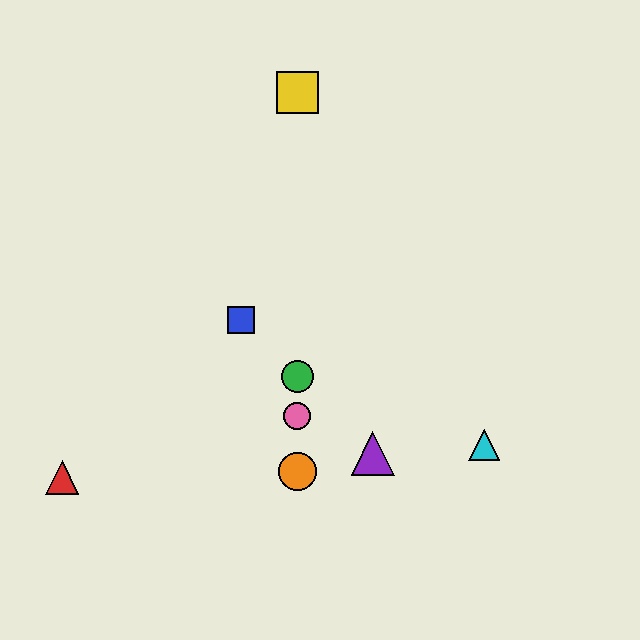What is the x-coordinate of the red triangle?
The red triangle is at x≈62.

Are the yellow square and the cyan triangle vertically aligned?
No, the yellow square is at x≈297 and the cyan triangle is at x≈484.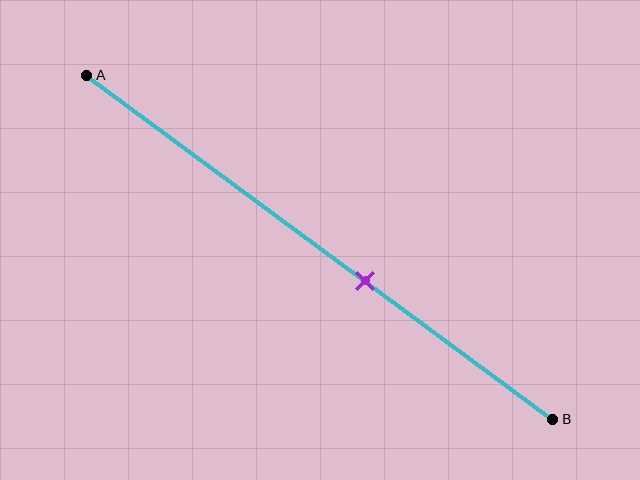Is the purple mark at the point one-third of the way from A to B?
No, the mark is at about 60% from A, not at the 33% one-third point.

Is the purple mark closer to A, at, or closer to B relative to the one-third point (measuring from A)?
The purple mark is closer to point B than the one-third point of segment AB.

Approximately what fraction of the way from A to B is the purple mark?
The purple mark is approximately 60% of the way from A to B.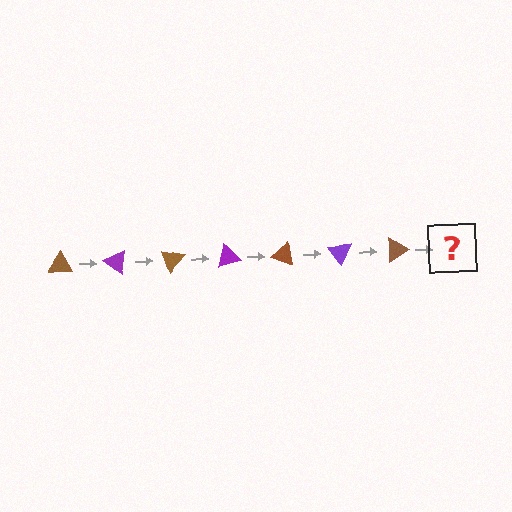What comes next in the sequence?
The next element should be a purple triangle, rotated 245 degrees from the start.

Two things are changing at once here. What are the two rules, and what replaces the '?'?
The two rules are that it rotates 35 degrees each step and the color cycles through brown and purple. The '?' should be a purple triangle, rotated 245 degrees from the start.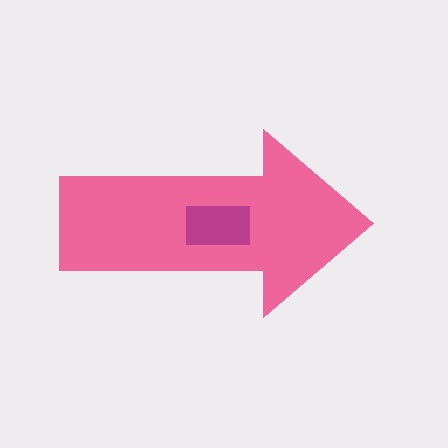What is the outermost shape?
The pink arrow.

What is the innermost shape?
The magenta rectangle.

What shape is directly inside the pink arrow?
The magenta rectangle.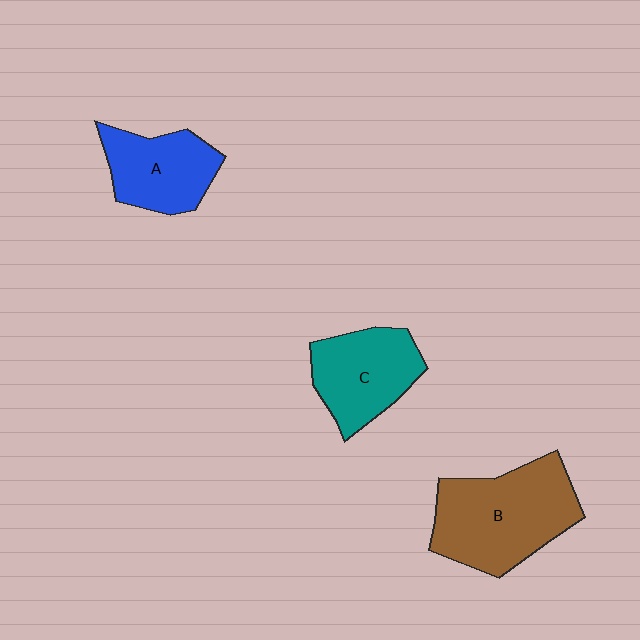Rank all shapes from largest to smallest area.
From largest to smallest: B (brown), C (teal), A (blue).